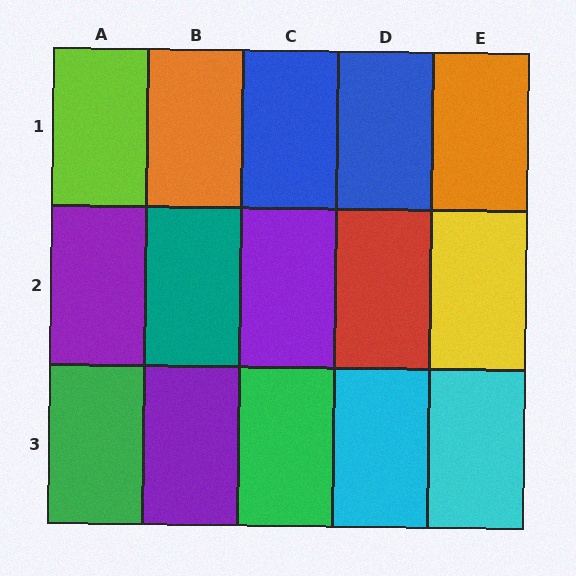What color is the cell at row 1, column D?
Blue.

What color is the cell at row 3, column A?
Green.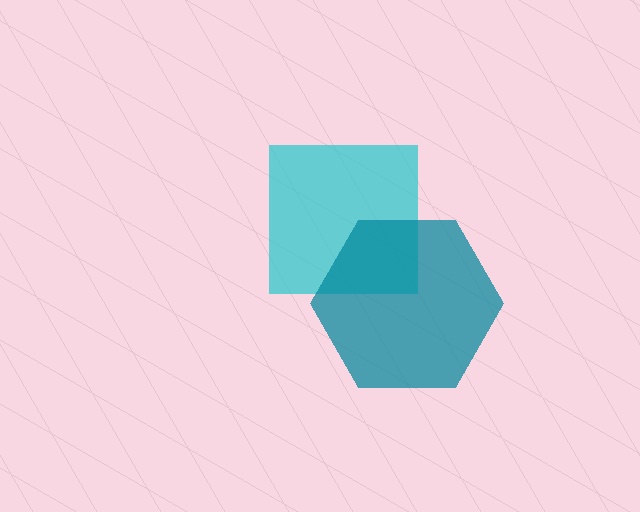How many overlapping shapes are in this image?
There are 2 overlapping shapes in the image.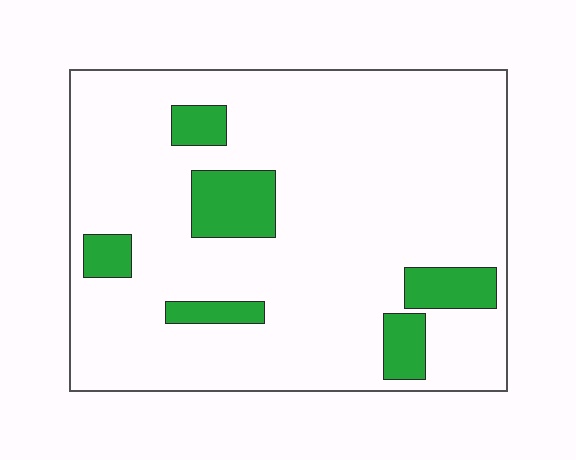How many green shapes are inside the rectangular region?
6.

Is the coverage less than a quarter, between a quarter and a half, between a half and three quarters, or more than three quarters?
Less than a quarter.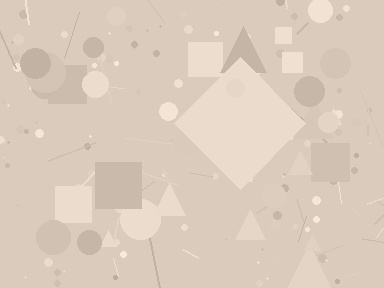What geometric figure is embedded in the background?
A diamond is embedded in the background.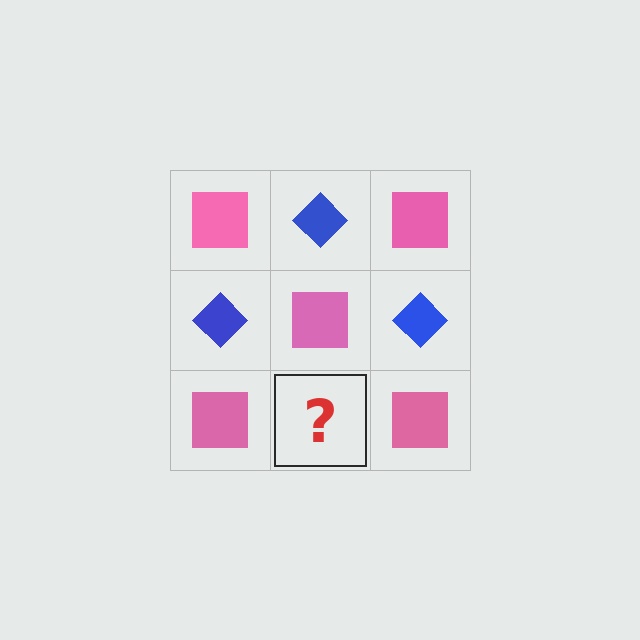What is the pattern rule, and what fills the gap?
The rule is that it alternates pink square and blue diamond in a checkerboard pattern. The gap should be filled with a blue diamond.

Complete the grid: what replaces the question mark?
The question mark should be replaced with a blue diamond.